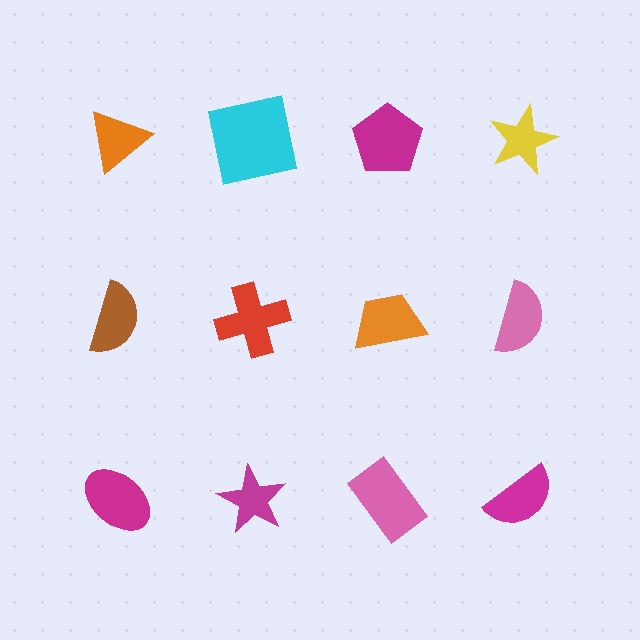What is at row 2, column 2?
A red cross.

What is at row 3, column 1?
A magenta ellipse.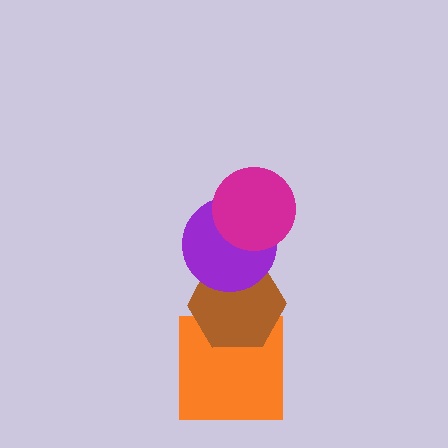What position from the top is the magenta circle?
The magenta circle is 1st from the top.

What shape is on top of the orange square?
The brown hexagon is on top of the orange square.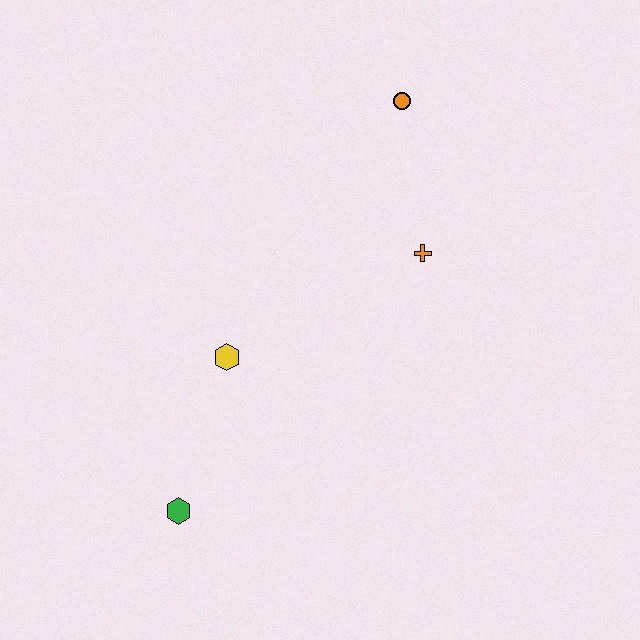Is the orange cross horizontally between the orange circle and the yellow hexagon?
No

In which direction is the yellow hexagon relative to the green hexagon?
The yellow hexagon is above the green hexagon.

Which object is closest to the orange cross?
The orange circle is closest to the orange cross.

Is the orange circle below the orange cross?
No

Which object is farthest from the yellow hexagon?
The orange circle is farthest from the yellow hexagon.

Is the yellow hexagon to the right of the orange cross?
No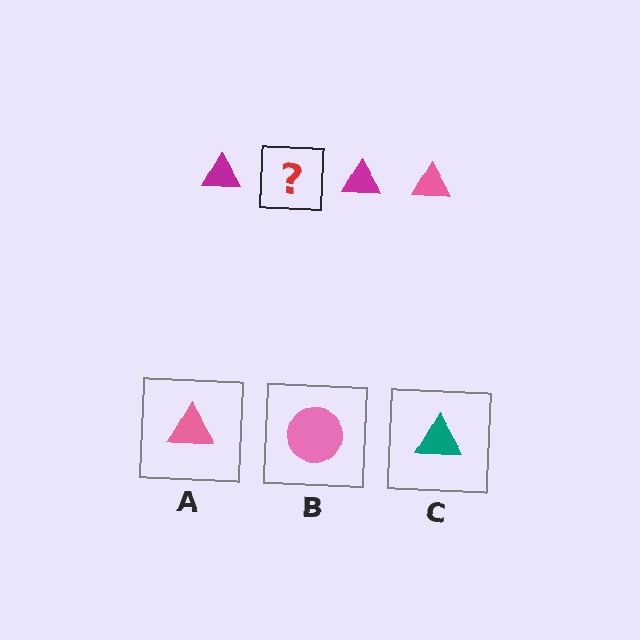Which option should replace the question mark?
Option A.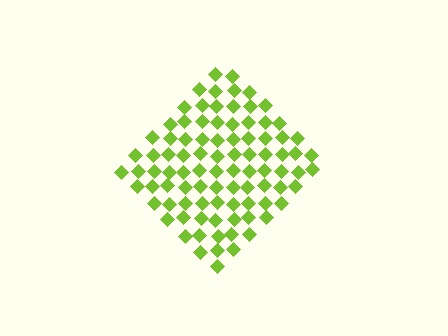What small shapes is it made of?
It is made of small diamonds.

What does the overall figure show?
The overall figure shows a diamond.